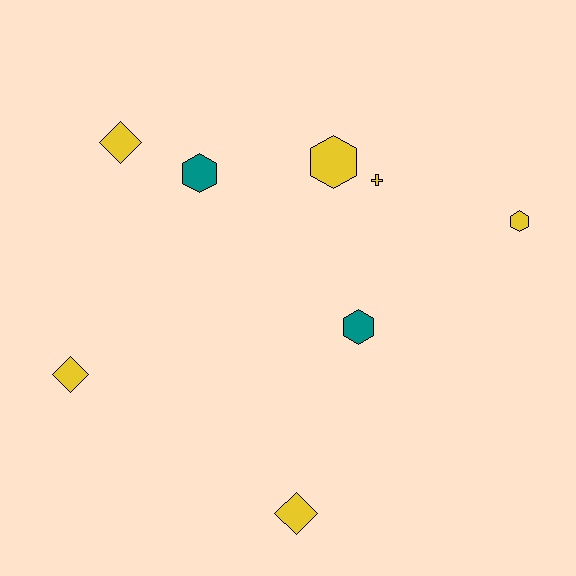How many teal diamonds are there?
There are no teal diamonds.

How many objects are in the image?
There are 8 objects.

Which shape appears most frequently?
Hexagon, with 4 objects.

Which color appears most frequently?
Yellow, with 6 objects.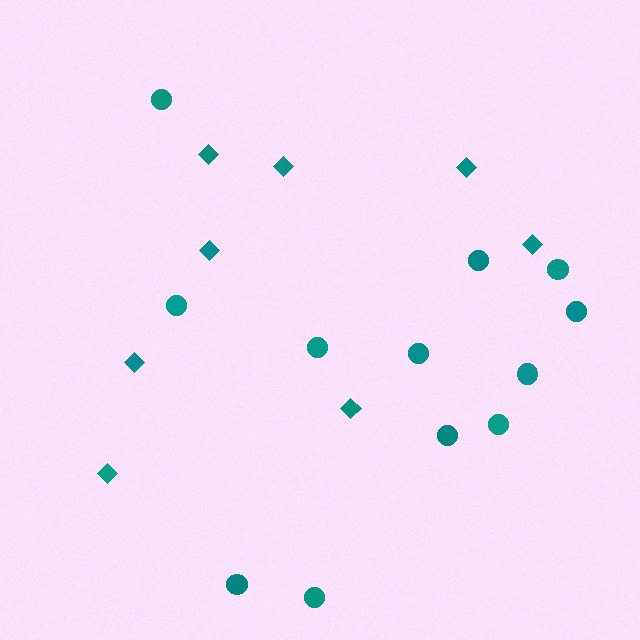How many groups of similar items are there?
There are 2 groups: one group of circles (12) and one group of diamonds (8).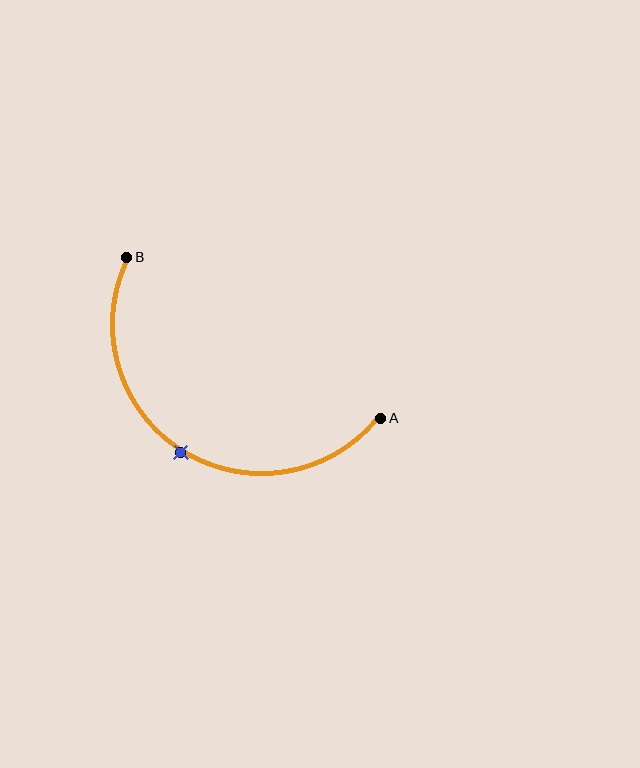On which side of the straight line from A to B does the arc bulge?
The arc bulges below the straight line connecting A and B.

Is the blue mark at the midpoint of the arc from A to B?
Yes. The blue mark lies on the arc at equal arc-length from both A and B — it is the arc midpoint.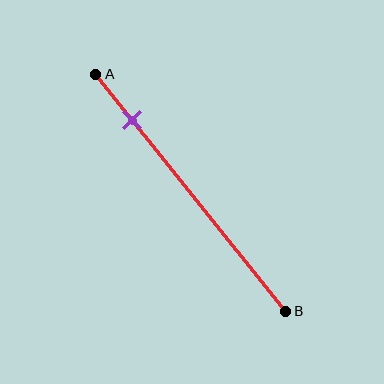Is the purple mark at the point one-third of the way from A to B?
No, the mark is at about 20% from A, not at the 33% one-third point.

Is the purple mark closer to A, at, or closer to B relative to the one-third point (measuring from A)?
The purple mark is closer to point A than the one-third point of segment AB.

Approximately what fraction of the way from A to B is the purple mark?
The purple mark is approximately 20% of the way from A to B.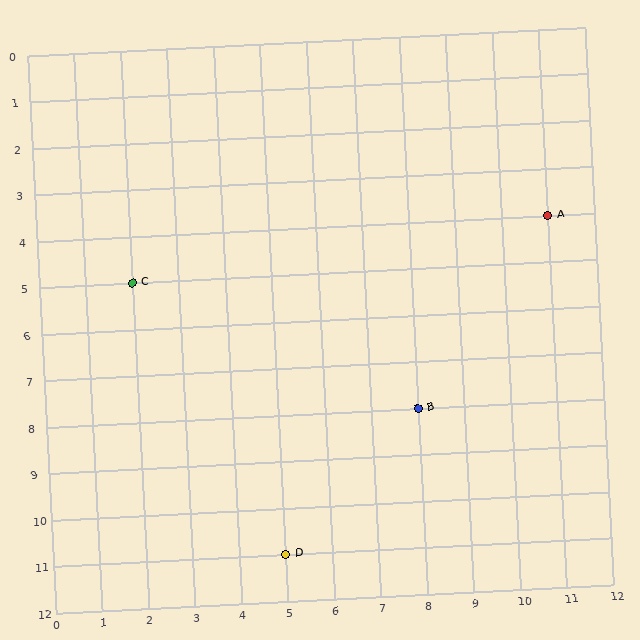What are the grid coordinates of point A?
Point A is at grid coordinates (11, 4).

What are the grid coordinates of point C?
Point C is at grid coordinates (2, 5).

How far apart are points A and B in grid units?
Points A and B are 3 columns and 4 rows apart (about 5.0 grid units diagonally).